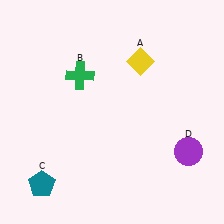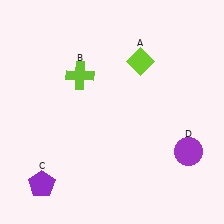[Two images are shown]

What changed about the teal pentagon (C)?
In Image 1, C is teal. In Image 2, it changed to purple.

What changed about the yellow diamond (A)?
In Image 1, A is yellow. In Image 2, it changed to lime.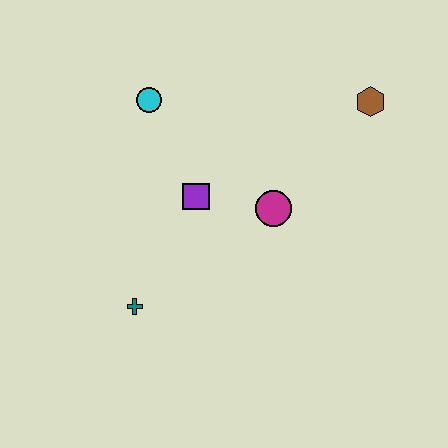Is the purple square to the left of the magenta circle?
Yes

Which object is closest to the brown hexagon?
The magenta circle is closest to the brown hexagon.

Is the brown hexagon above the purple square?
Yes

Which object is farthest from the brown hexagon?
The teal cross is farthest from the brown hexagon.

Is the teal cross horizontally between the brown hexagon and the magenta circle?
No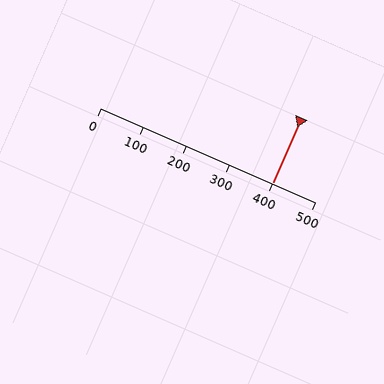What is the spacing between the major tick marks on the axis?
The major ticks are spaced 100 apart.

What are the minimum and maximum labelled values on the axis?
The axis runs from 0 to 500.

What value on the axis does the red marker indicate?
The marker indicates approximately 400.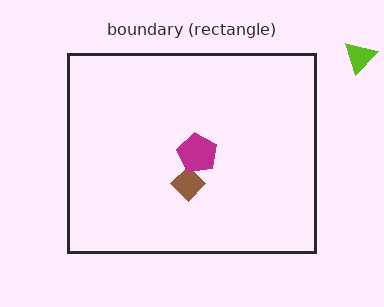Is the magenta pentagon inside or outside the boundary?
Inside.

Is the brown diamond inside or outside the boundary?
Inside.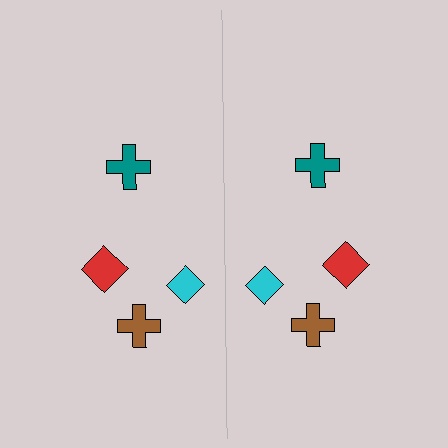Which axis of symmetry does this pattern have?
The pattern has a vertical axis of symmetry running through the center of the image.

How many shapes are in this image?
There are 8 shapes in this image.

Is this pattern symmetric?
Yes, this pattern has bilateral (reflection) symmetry.